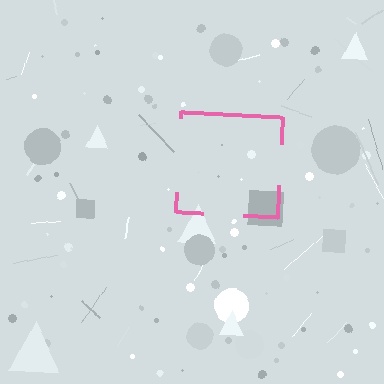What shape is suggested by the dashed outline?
The dashed outline suggests a square.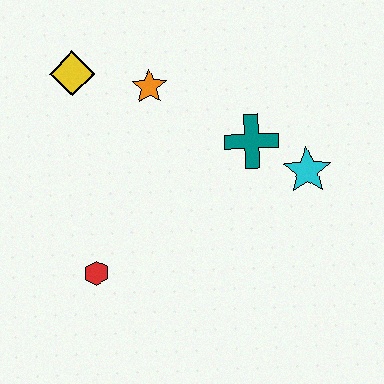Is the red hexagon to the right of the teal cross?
No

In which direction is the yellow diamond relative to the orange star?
The yellow diamond is to the left of the orange star.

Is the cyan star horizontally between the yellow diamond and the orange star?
No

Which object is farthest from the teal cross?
The red hexagon is farthest from the teal cross.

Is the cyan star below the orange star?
Yes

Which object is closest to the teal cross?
The cyan star is closest to the teal cross.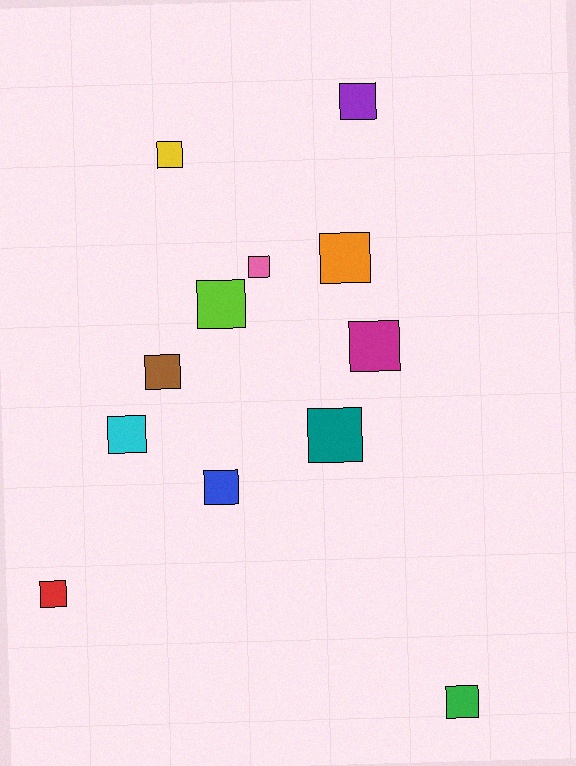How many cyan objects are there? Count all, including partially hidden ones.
There is 1 cyan object.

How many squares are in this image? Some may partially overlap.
There are 12 squares.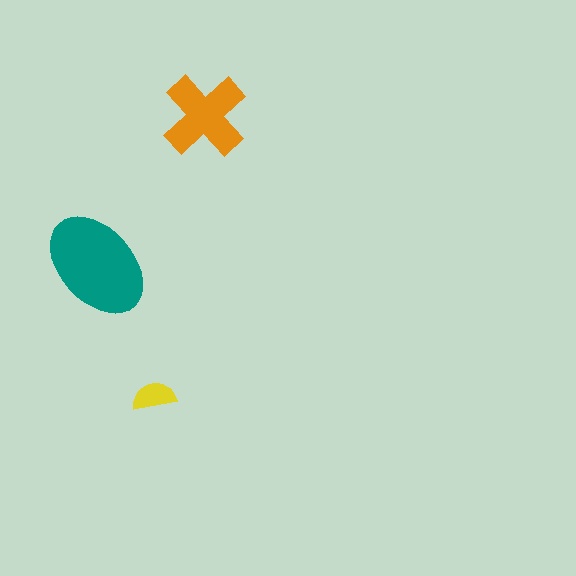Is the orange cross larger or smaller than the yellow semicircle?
Larger.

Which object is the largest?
The teal ellipse.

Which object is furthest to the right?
The orange cross is rightmost.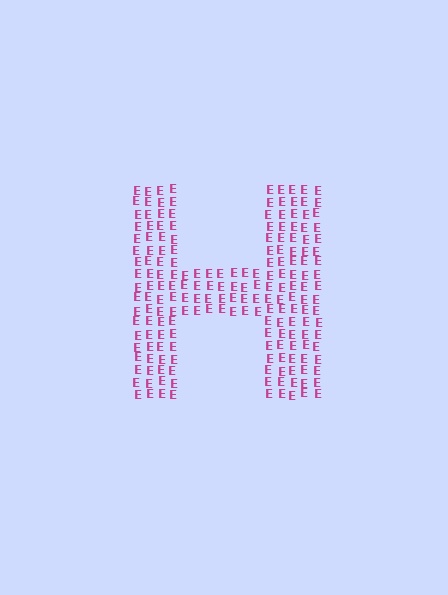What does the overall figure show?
The overall figure shows the letter H.